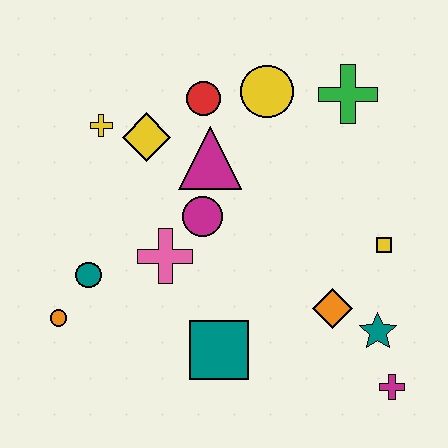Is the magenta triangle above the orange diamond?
Yes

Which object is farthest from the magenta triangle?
The magenta cross is farthest from the magenta triangle.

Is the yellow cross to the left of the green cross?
Yes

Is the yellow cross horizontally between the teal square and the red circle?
No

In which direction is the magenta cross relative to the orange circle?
The magenta cross is to the right of the orange circle.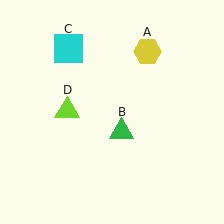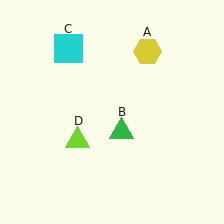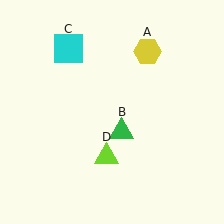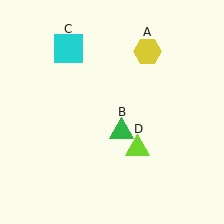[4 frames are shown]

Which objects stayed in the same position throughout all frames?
Yellow hexagon (object A) and green triangle (object B) and cyan square (object C) remained stationary.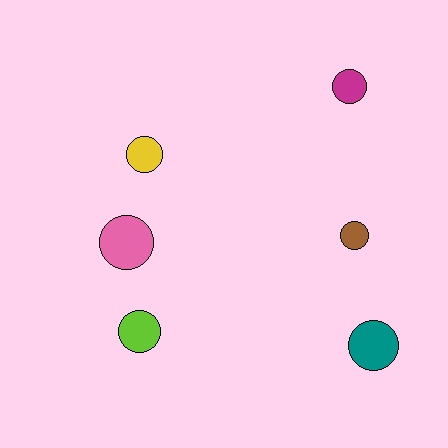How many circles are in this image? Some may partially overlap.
There are 6 circles.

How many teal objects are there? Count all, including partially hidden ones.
There is 1 teal object.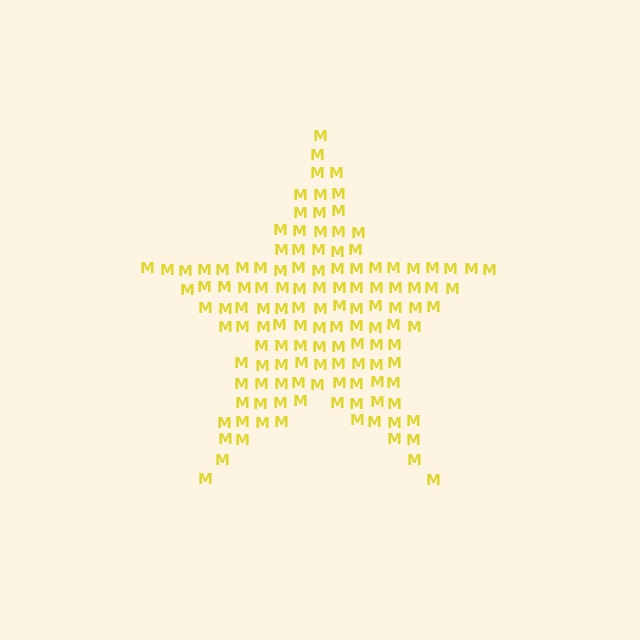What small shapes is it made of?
It is made of small letter M's.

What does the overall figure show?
The overall figure shows a star.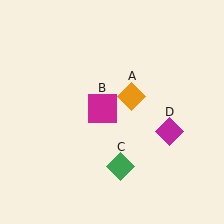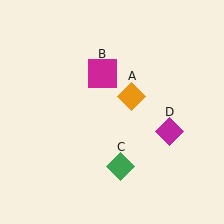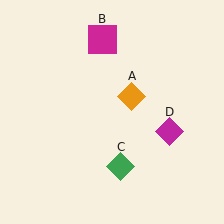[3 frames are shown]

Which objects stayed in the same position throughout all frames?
Orange diamond (object A) and green diamond (object C) and magenta diamond (object D) remained stationary.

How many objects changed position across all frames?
1 object changed position: magenta square (object B).